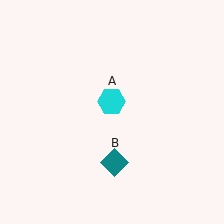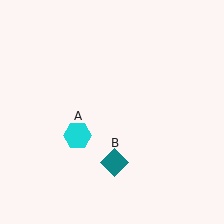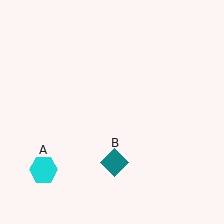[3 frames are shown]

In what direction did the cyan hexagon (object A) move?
The cyan hexagon (object A) moved down and to the left.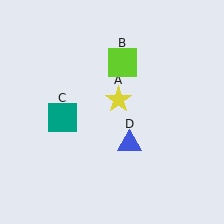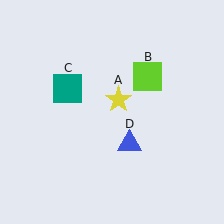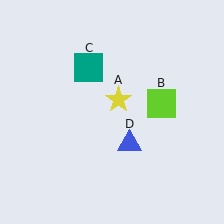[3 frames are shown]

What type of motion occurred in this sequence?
The lime square (object B), teal square (object C) rotated clockwise around the center of the scene.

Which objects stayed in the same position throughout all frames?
Yellow star (object A) and blue triangle (object D) remained stationary.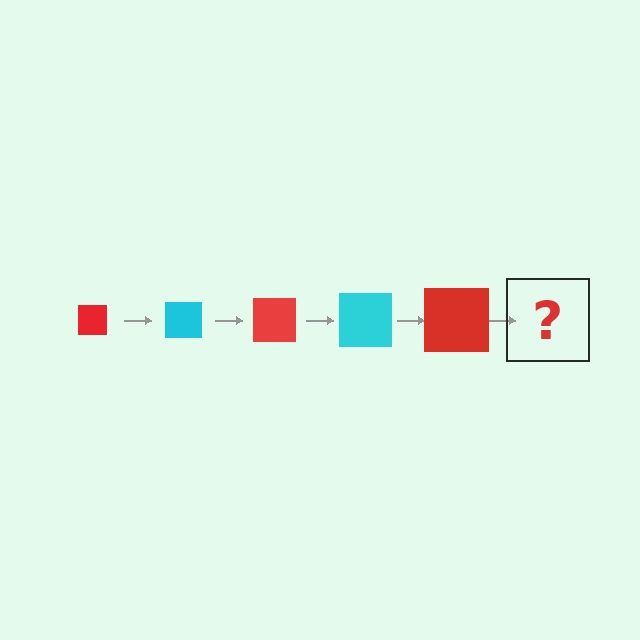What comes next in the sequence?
The next element should be a cyan square, larger than the previous one.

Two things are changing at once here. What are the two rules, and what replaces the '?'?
The two rules are that the square grows larger each step and the color cycles through red and cyan. The '?' should be a cyan square, larger than the previous one.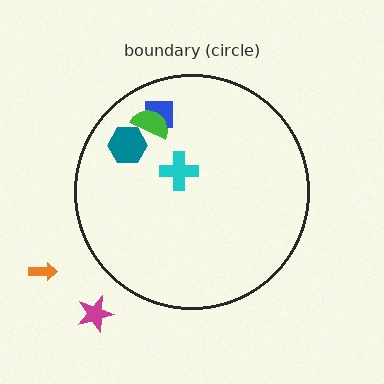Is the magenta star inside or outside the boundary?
Outside.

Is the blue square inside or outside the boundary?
Inside.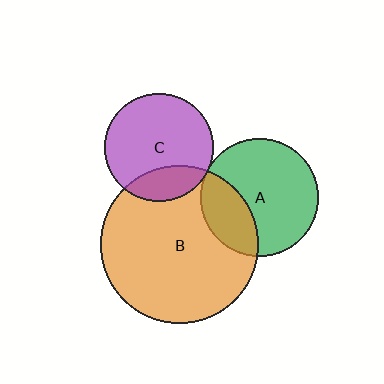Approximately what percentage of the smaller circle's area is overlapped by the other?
Approximately 20%.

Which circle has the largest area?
Circle B (orange).